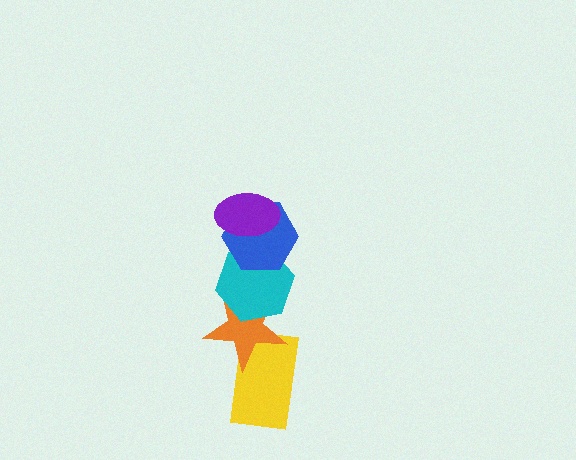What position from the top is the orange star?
The orange star is 4th from the top.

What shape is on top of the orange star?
The cyan hexagon is on top of the orange star.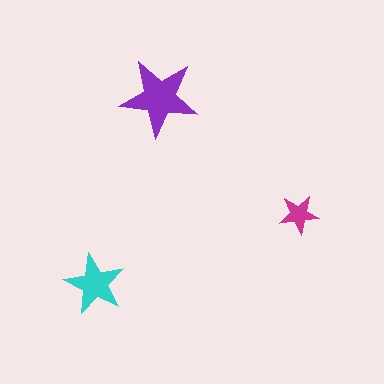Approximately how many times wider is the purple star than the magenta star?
About 2 times wider.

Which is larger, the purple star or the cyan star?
The purple one.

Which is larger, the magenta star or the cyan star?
The cyan one.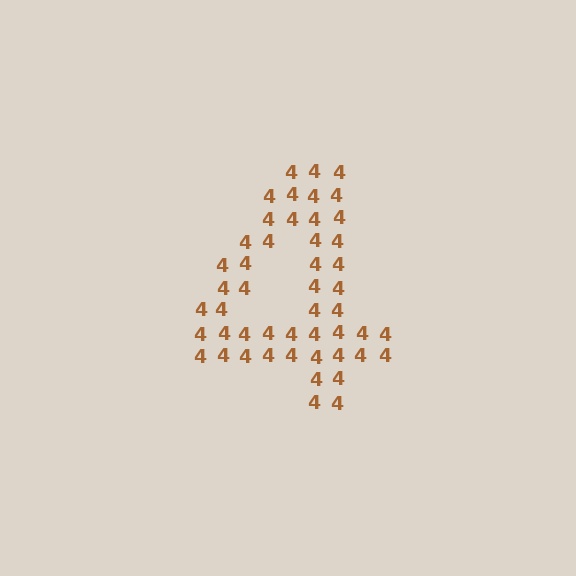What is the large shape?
The large shape is the digit 4.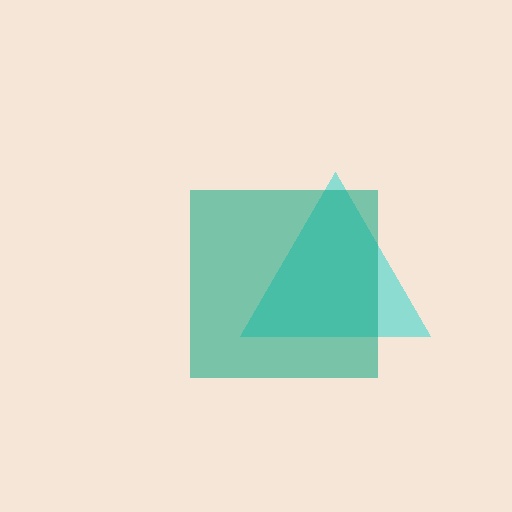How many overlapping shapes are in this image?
There are 2 overlapping shapes in the image.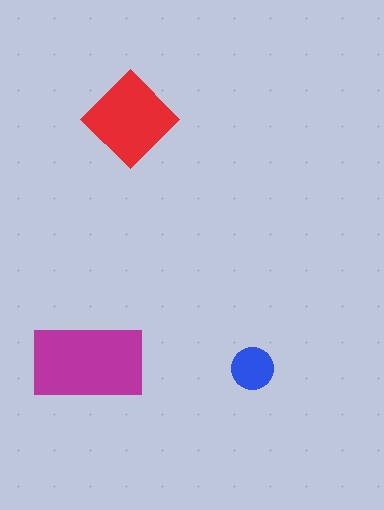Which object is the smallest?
The blue circle.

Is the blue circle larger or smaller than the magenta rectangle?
Smaller.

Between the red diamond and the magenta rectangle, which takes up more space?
The magenta rectangle.